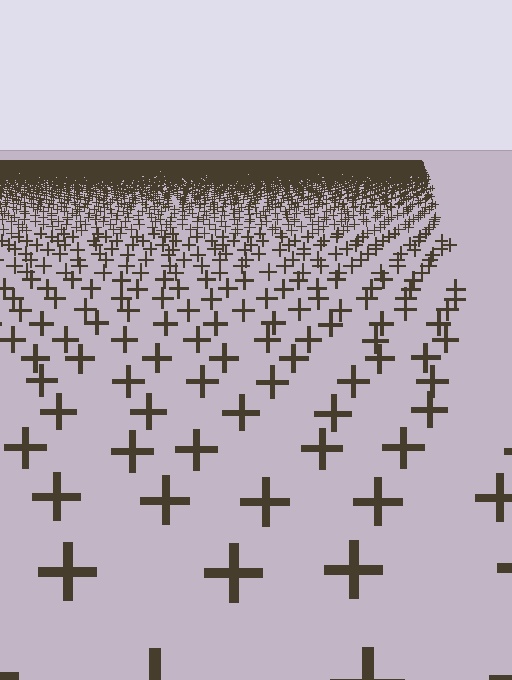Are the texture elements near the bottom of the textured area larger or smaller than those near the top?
Larger. Near the bottom, elements are closer to the viewer and appear at a bigger on-screen size.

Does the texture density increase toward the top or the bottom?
Density increases toward the top.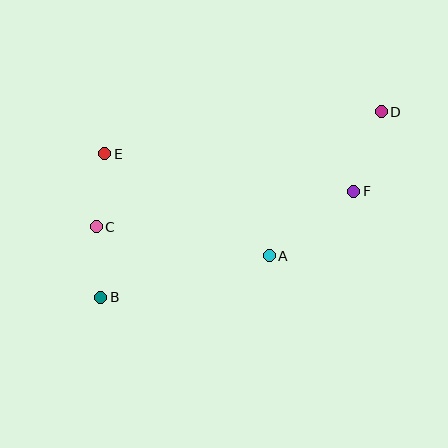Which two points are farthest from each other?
Points B and D are farthest from each other.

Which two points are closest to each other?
Points B and C are closest to each other.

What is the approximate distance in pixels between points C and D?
The distance between C and D is approximately 307 pixels.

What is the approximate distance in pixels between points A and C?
The distance between A and C is approximately 175 pixels.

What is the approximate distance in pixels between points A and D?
The distance between A and D is approximately 182 pixels.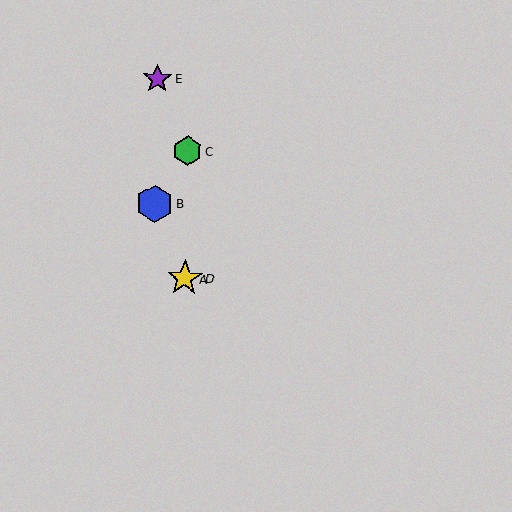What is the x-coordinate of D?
Object D is at x≈185.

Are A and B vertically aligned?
No, A is at x≈185 and B is at x≈155.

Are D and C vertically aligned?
Yes, both are at x≈185.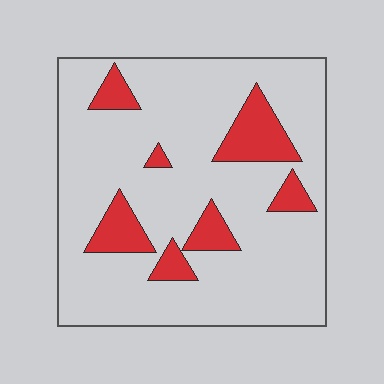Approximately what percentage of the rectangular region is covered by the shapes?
Approximately 15%.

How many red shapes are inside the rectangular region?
7.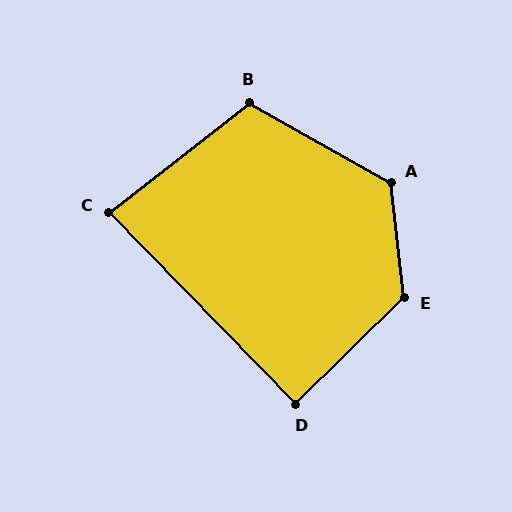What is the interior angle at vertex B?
Approximately 112 degrees (obtuse).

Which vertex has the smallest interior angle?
C, at approximately 84 degrees.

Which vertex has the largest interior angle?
E, at approximately 128 degrees.